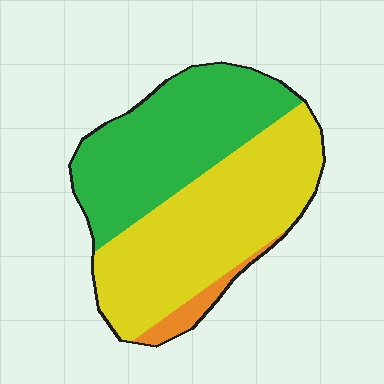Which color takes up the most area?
Yellow, at roughly 50%.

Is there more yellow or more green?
Yellow.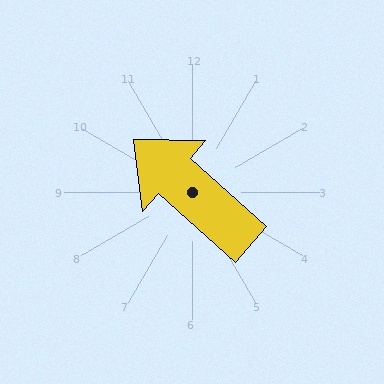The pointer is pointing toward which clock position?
Roughly 10 o'clock.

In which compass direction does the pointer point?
Northwest.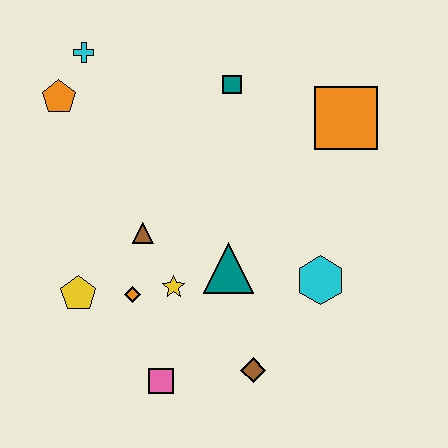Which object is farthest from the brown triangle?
The orange square is farthest from the brown triangle.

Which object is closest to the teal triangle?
The yellow star is closest to the teal triangle.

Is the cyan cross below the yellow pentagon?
No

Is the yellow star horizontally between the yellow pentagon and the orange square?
Yes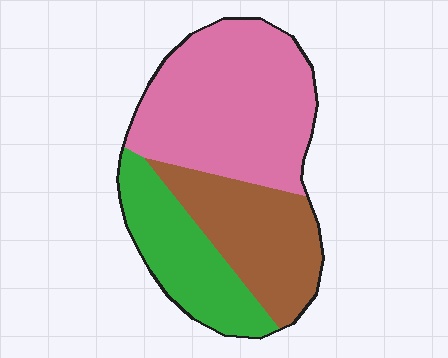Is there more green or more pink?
Pink.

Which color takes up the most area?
Pink, at roughly 50%.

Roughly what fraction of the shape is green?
Green covers 24% of the shape.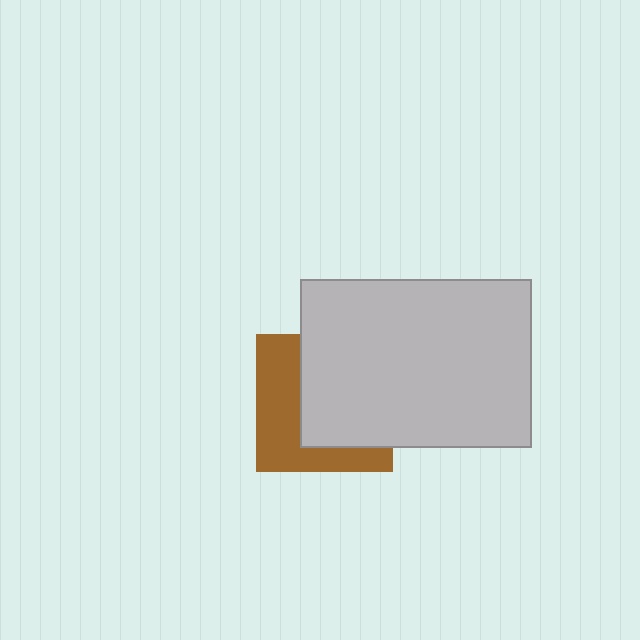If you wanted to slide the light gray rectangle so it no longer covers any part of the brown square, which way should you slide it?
Slide it right — that is the most direct way to separate the two shapes.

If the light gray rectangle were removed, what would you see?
You would see the complete brown square.